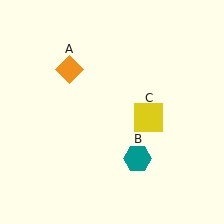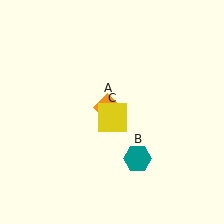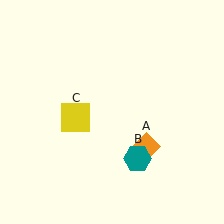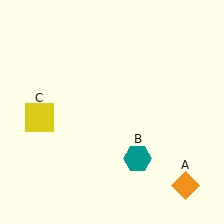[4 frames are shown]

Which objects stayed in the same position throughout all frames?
Teal hexagon (object B) remained stationary.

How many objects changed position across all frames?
2 objects changed position: orange diamond (object A), yellow square (object C).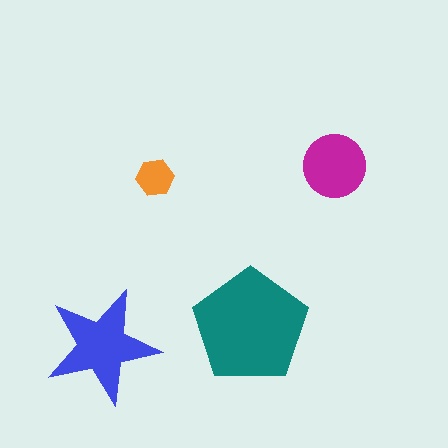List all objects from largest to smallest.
The teal pentagon, the blue star, the magenta circle, the orange hexagon.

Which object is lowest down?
The blue star is bottommost.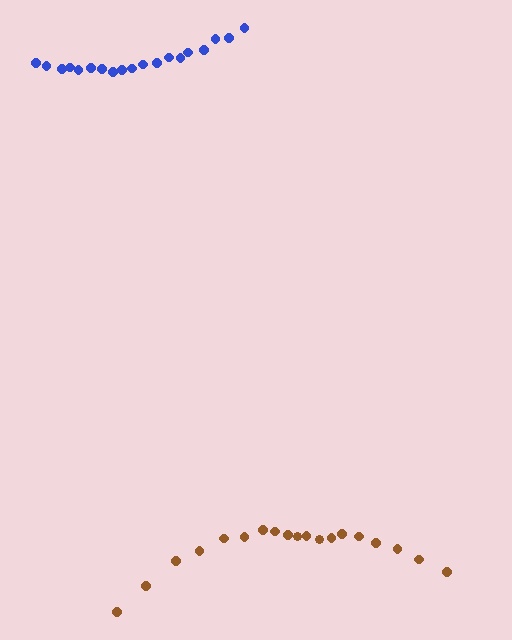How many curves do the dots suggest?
There are 2 distinct paths.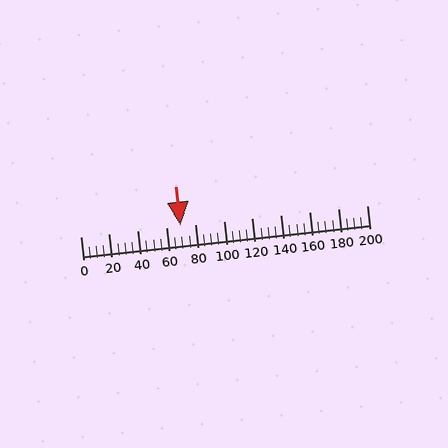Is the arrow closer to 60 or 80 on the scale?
The arrow is closer to 80.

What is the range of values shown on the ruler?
The ruler shows values from 0 to 200.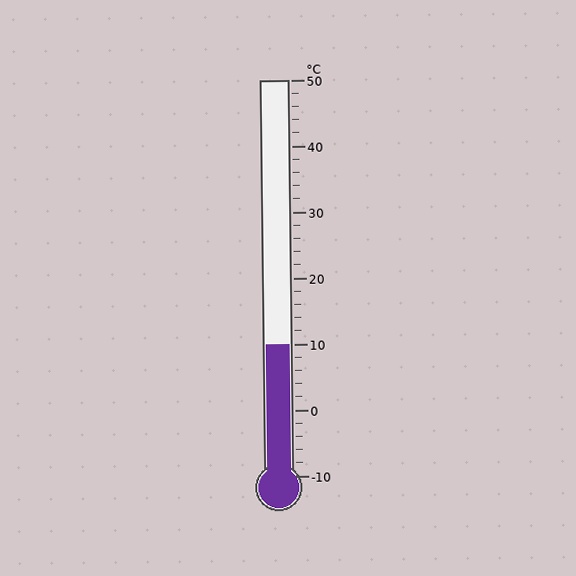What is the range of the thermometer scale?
The thermometer scale ranges from -10°C to 50°C.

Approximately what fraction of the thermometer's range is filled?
The thermometer is filled to approximately 35% of its range.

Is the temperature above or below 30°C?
The temperature is below 30°C.